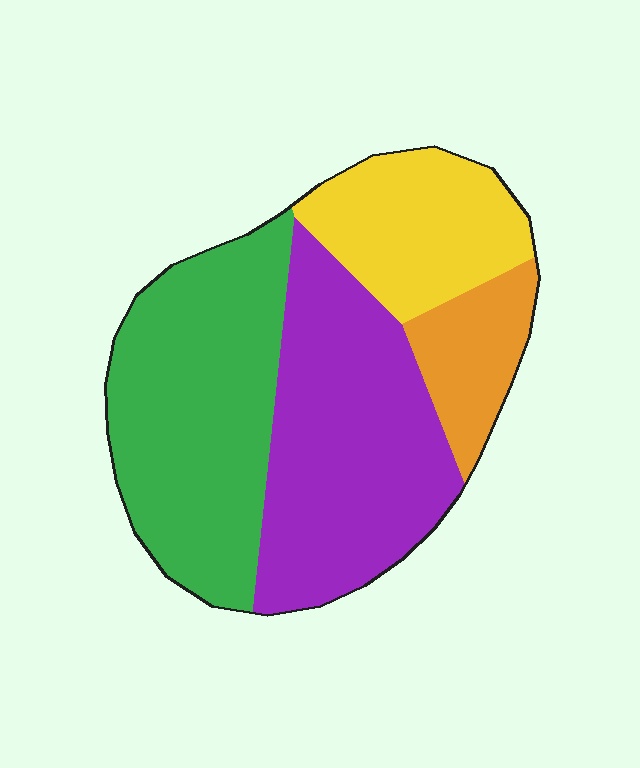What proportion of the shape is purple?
Purple takes up about one third (1/3) of the shape.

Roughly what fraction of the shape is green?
Green takes up about three eighths (3/8) of the shape.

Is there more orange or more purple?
Purple.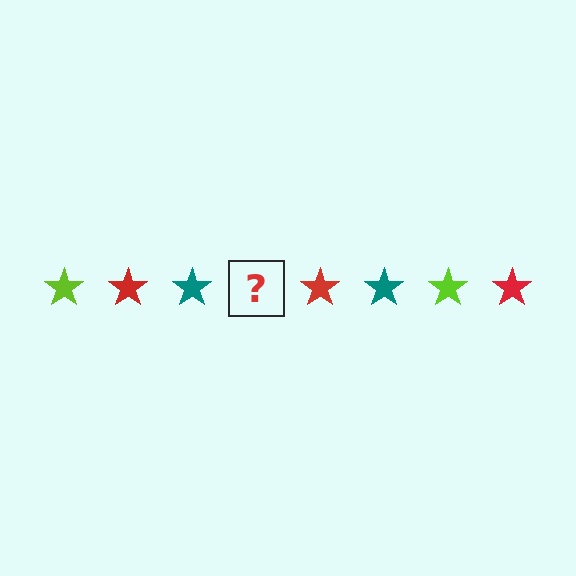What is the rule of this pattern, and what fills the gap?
The rule is that the pattern cycles through lime, red, teal stars. The gap should be filled with a lime star.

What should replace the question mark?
The question mark should be replaced with a lime star.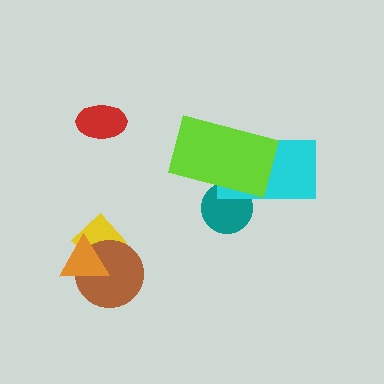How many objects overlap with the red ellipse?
0 objects overlap with the red ellipse.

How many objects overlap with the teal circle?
2 objects overlap with the teal circle.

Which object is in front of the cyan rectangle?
The lime rectangle is in front of the cyan rectangle.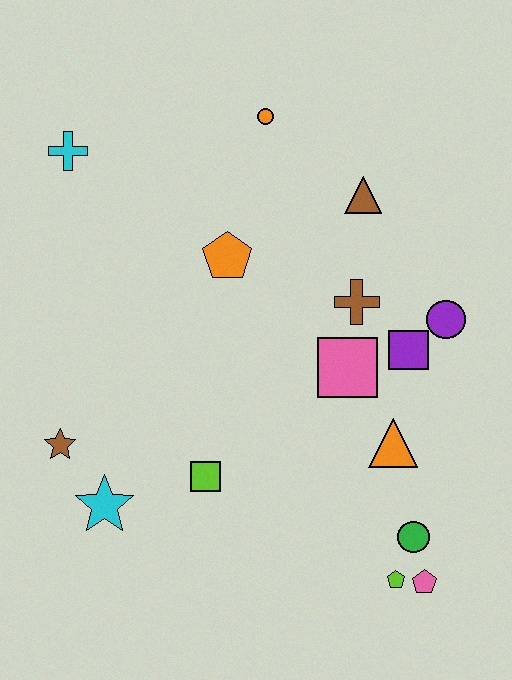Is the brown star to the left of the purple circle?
Yes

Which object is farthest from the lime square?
The orange circle is farthest from the lime square.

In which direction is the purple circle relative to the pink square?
The purple circle is to the right of the pink square.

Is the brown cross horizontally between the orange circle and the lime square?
No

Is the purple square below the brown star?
No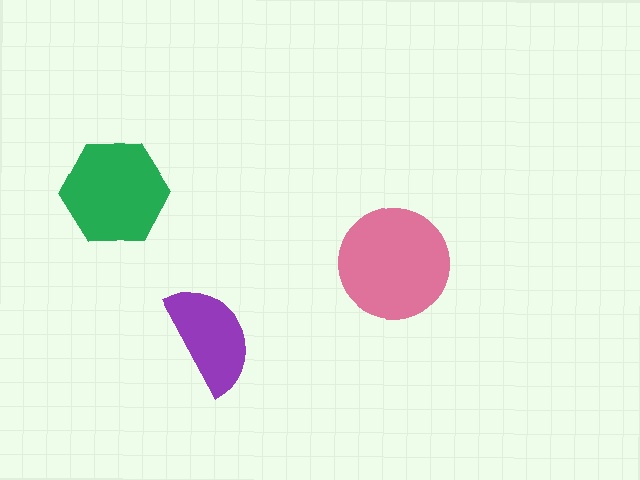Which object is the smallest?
The purple semicircle.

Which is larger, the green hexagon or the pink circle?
The pink circle.